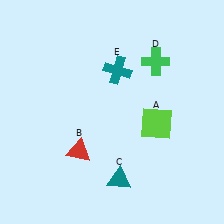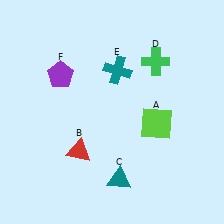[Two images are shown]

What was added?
A purple pentagon (F) was added in Image 2.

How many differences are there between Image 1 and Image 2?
There is 1 difference between the two images.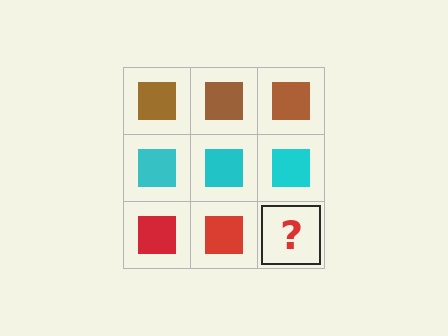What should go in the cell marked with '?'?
The missing cell should contain a red square.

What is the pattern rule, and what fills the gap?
The rule is that each row has a consistent color. The gap should be filled with a red square.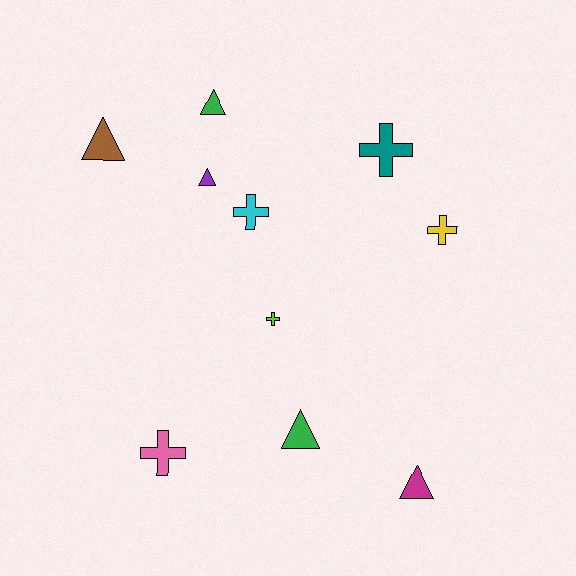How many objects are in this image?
There are 10 objects.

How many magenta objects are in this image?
There is 1 magenta object.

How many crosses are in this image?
There are 5 crosses.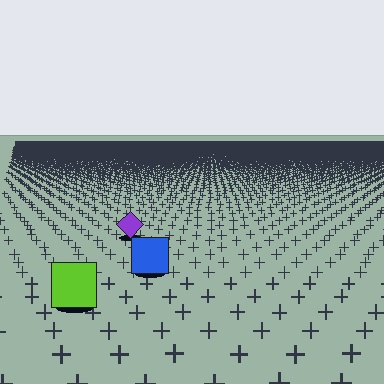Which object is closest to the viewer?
The lime square is closest. The texture marks near it are larger and more spread out.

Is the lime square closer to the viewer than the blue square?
Yes. The lime square is closer — you can tell from the texture gradient: the ground texture is coarser near it.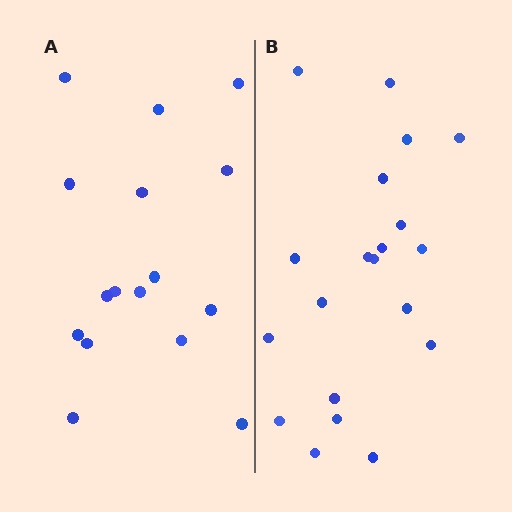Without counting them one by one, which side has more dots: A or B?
Region B (the right region) has more dots.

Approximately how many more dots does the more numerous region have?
Region B has about 4 more dots than region A.